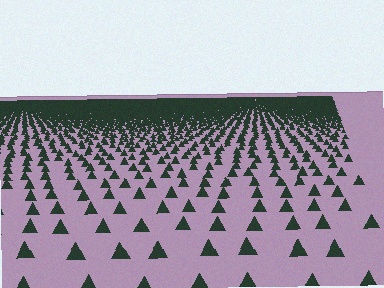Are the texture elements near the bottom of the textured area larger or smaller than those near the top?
Larger. Near the bottom, elements are closer to the viewer and appear at a bigger on-screen size.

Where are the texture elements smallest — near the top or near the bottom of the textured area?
Near the top.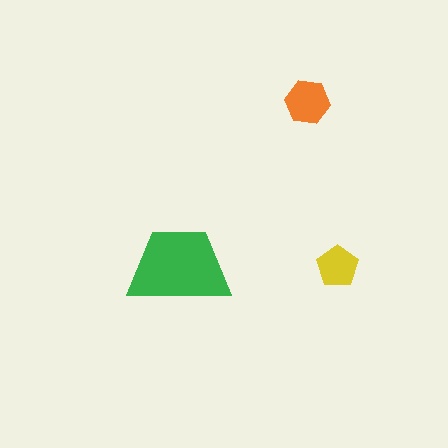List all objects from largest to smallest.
The green trapezoid, the orange hexagon, the yellow pentagon.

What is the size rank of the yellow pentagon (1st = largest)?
3rd.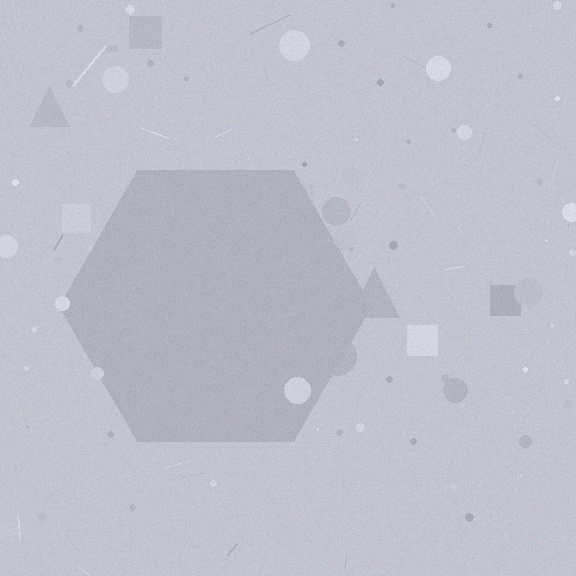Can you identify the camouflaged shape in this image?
The camouflaged shape is a hexagon.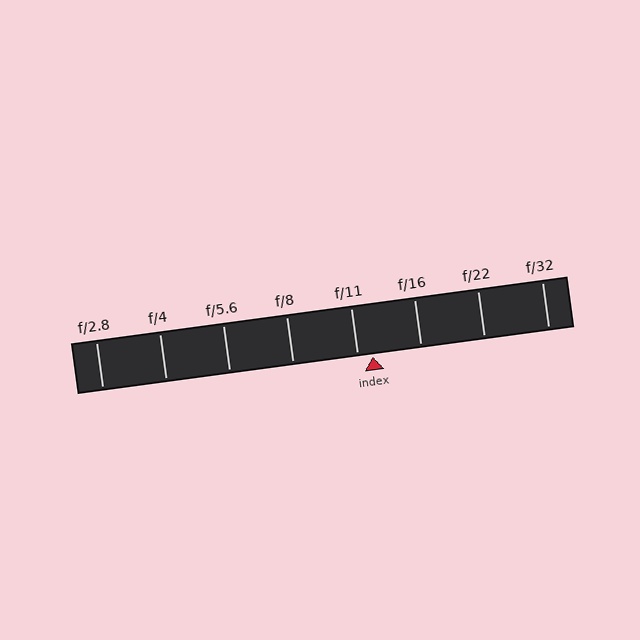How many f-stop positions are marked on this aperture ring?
There are 8 f-stop positions marked.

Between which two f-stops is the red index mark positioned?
The index mark is between f/11 and f/16.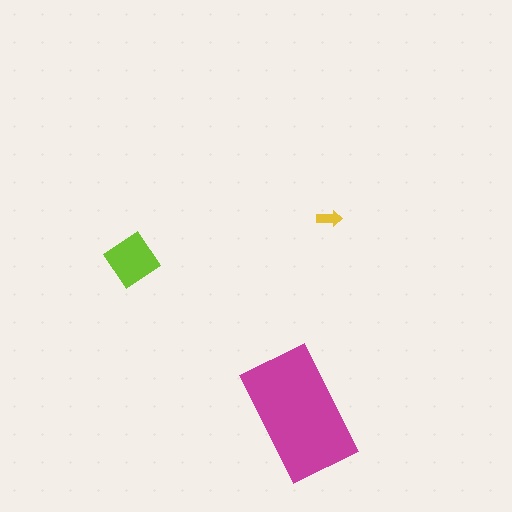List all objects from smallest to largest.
The yellow arrow, the lime diamond, the magenta rectangle.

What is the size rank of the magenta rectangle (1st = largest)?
1st.